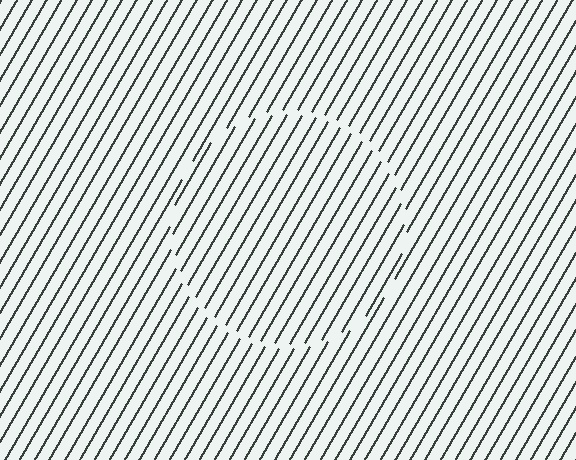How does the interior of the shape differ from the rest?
The interior of the shape contains the same grating, shifted by half a period — the contour is defined by the phase discontinuity where line-ends from the inner and outer gratings abut.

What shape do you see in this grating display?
An illusory circle. The interior of the shape contains the same grating, shifted by half a period — the contour is defined by the phase discontinuity where line-ends from the inner and outer gratings abut.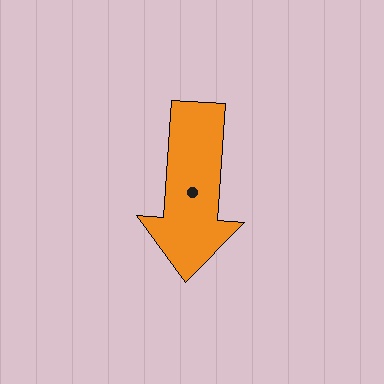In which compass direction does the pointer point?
South.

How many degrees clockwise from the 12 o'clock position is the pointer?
Approximately 184 degrees.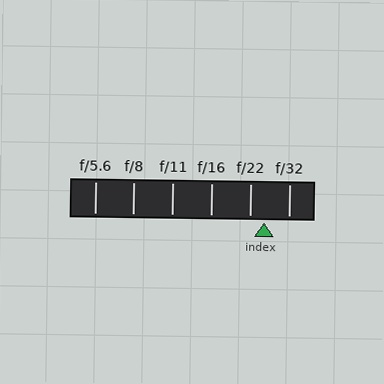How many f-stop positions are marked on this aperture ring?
There are 6 f-stop positions marked.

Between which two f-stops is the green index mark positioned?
The index mark is between f/22 and f/32.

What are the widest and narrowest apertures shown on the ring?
The widest aperture shown is f/5.6 and the narrowest is f/32.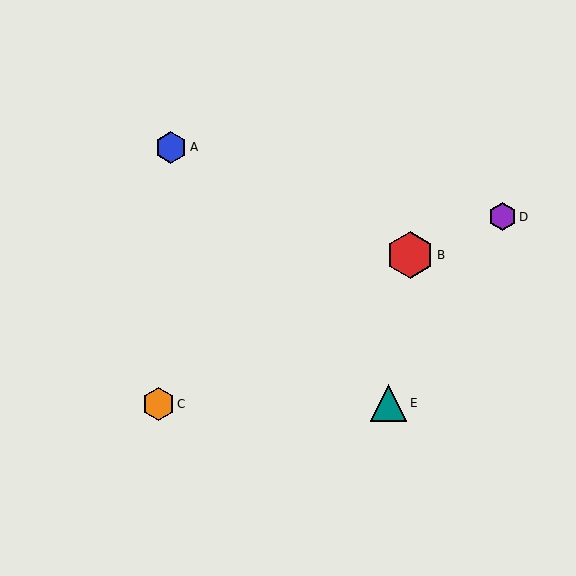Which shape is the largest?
The red hexagon (labeled B) is the largest.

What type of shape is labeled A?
Shape A is a blue hexagon.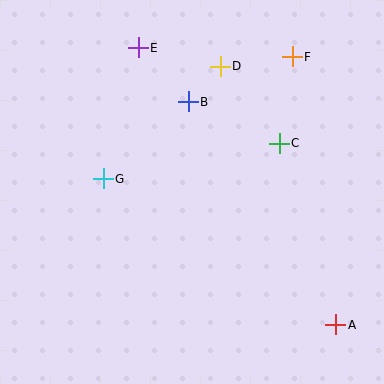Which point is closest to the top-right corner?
Point F is closest to the top-right corner.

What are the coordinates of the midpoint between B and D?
The midpoint between B and D is at (204, 84).